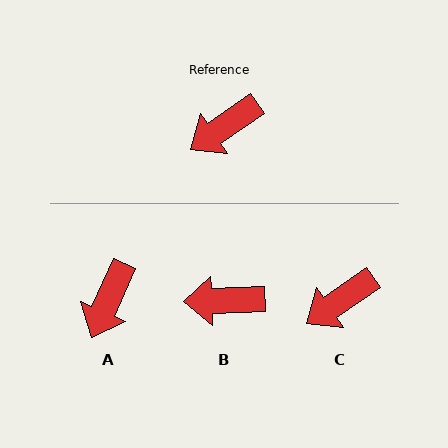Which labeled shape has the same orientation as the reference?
C.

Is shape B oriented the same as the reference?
No, it is off by about 32 degrees.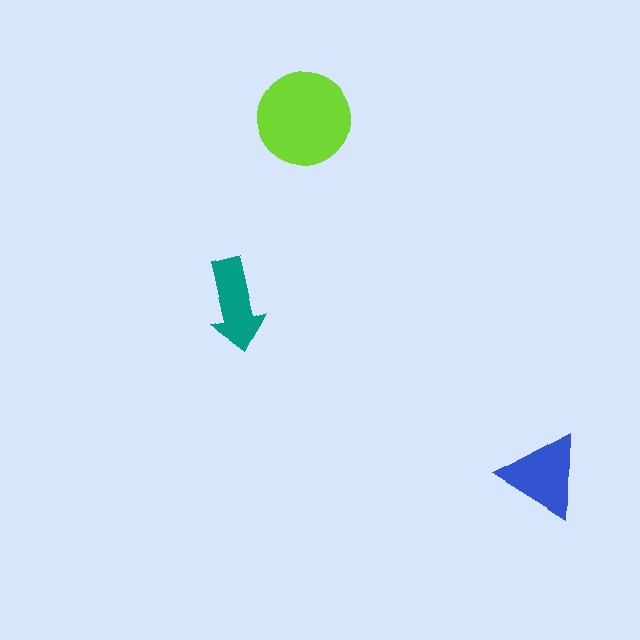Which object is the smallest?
The teal arrow.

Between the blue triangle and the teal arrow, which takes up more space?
The blue triangle.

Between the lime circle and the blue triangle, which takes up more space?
The lime circle.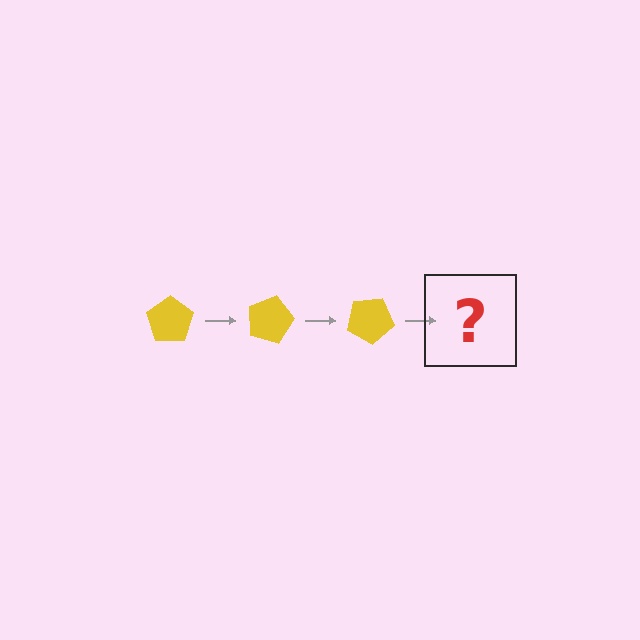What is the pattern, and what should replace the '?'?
The pattern is that the pentagon rotates 15 degrees each step. The '?' should be a yellow pentagon rotated 45 degrees.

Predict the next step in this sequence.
The next step is a yellow pentagon rotated 45 degrees.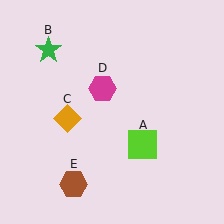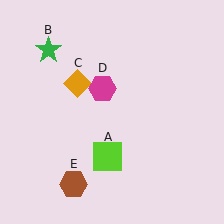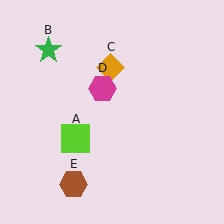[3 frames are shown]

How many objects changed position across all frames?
2 objects changed position: lime square (object A), orange diamond (object C).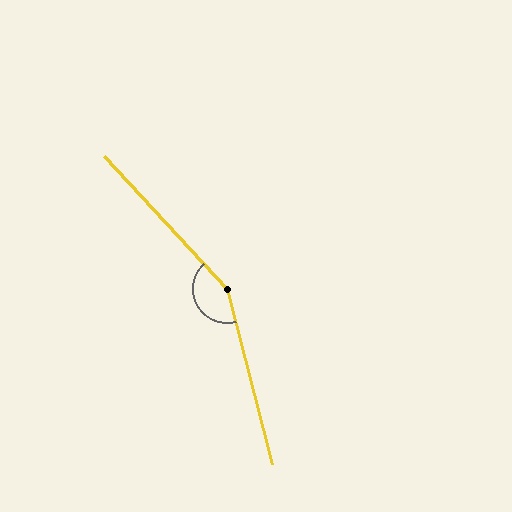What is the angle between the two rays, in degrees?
Approximately 152 degrees.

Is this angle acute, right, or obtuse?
It is obtuse.